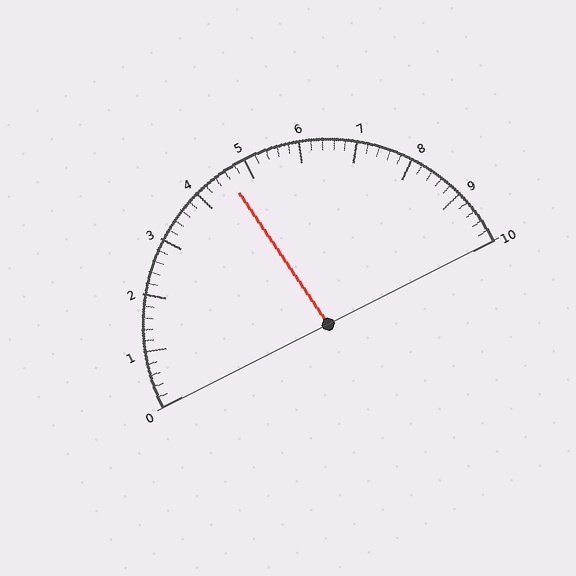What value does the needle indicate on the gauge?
The needle indicates approximately 4.6.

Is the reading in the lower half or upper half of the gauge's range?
The reading is in the lower half of the range (0 to 10).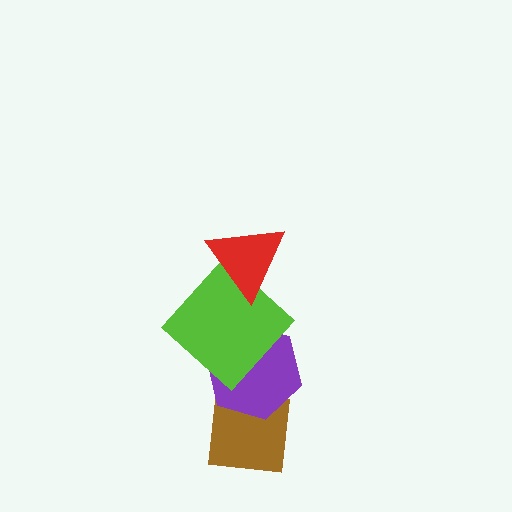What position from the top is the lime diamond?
The lime diamond is 2nd from the top.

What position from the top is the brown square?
The brown square is 4th from the top.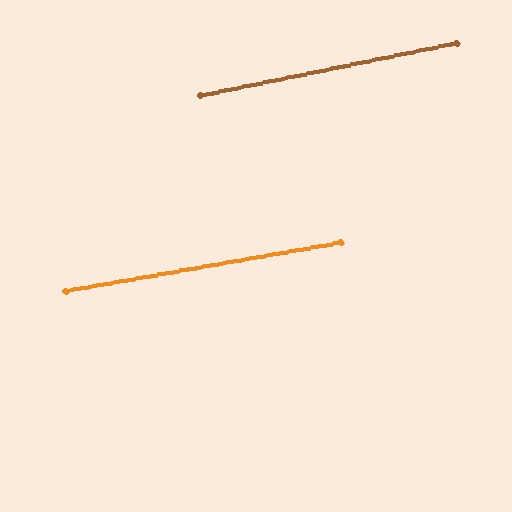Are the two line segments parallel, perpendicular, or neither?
Parallel — their directions differ by only 1.7°.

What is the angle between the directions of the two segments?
Approximately 2 degrees.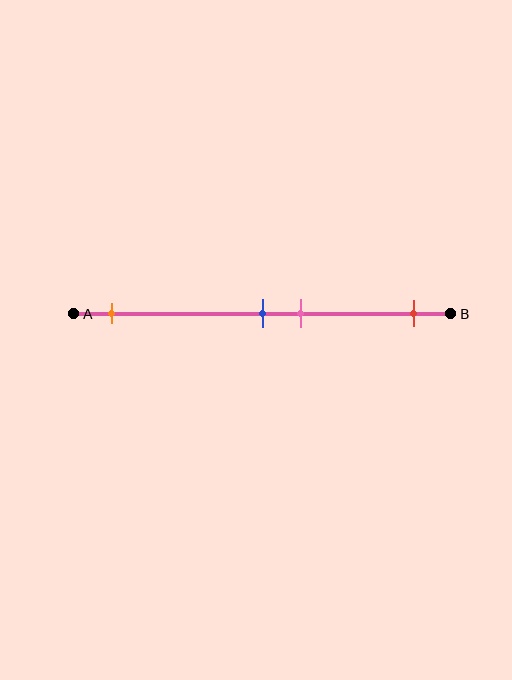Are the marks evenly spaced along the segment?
No, the marks are not evenly spaced.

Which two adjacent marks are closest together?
The blue and pink marks are the closest adjacent pair.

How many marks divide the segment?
There are 4 marks dividing the segment.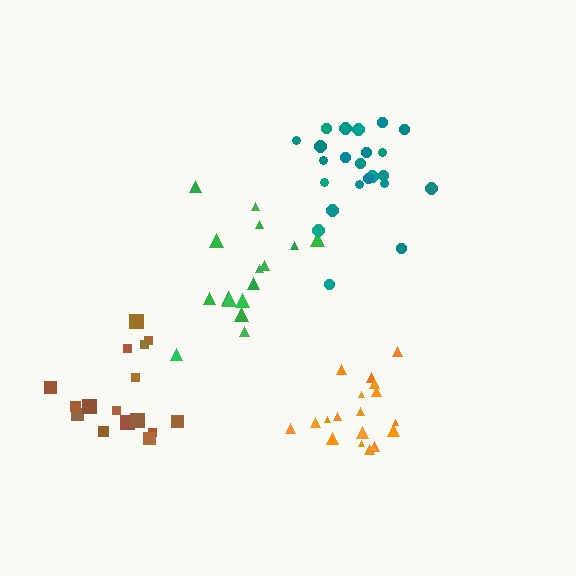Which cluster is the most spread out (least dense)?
Green.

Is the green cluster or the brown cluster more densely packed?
Brown.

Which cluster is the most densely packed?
Orange.